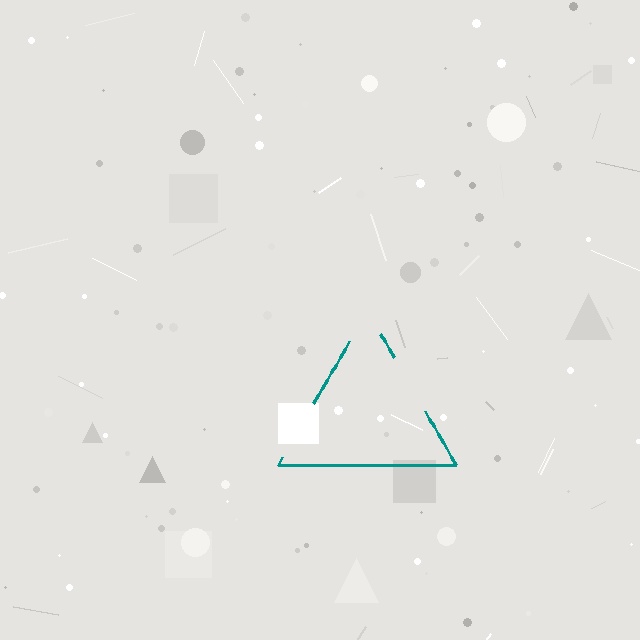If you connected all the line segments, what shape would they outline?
They would outline a triangle.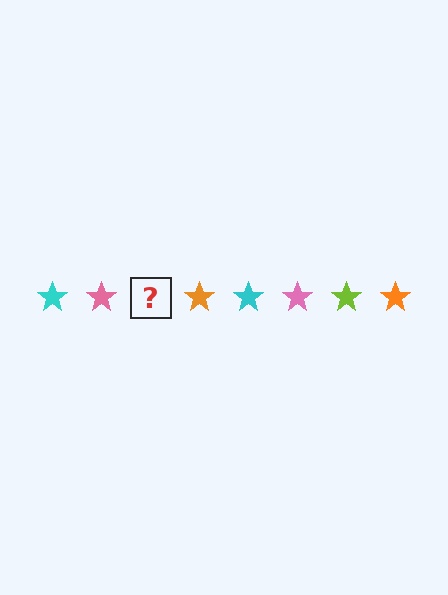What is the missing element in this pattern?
The missing element is a lime star.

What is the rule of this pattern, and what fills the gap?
The rule is that the pattern cycles through cyan, pink, lime, orange stars. The gap should be filled with a lime star.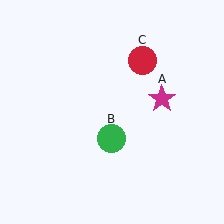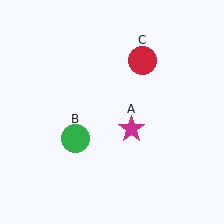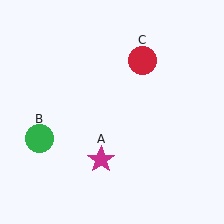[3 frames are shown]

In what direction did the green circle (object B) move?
The green circle (object B) moved left.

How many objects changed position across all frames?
2 objects changed position: magenta star (object A), green circle (object B).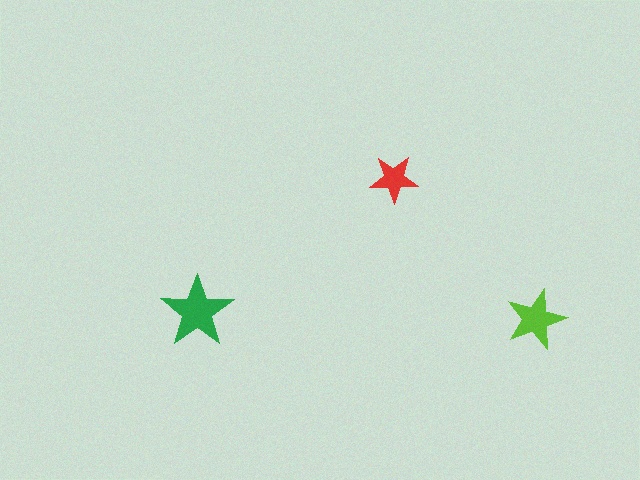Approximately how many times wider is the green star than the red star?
About 1.5 times wider.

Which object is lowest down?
The lime star is bottommost.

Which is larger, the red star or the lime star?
The lime one.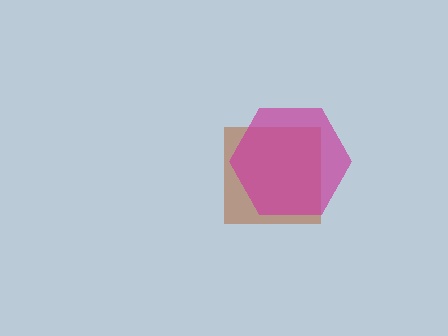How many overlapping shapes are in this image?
There are 2 overlapping shapes in the image.